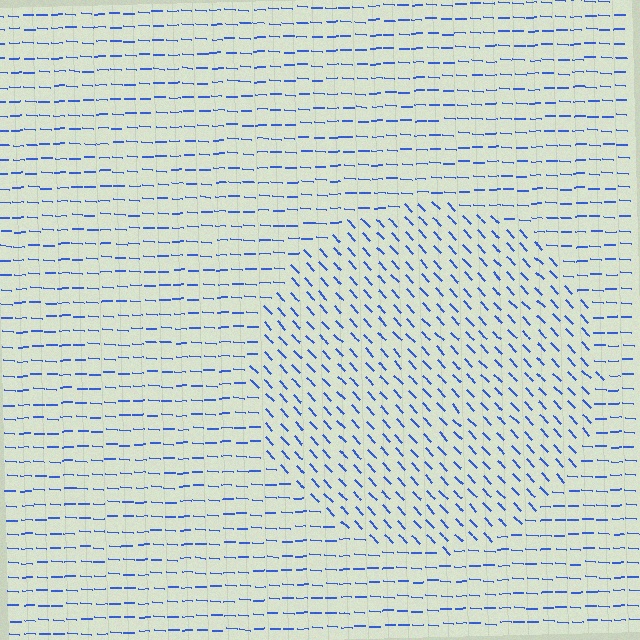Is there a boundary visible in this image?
Yes, there is a texture boundary formed by a change in line orientation.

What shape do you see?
I see a circle.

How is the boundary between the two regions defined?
The boundary is defined purely by a change in line orientation (approximately 45 degrees difference). All lines are the same color and thickness.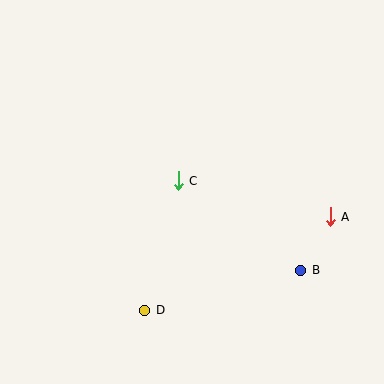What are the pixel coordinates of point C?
Point C is at (178, 181).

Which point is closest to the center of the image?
Point C at (178, 181) is closest to the center.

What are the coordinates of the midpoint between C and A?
The midpoint between C and A is at (254, 199).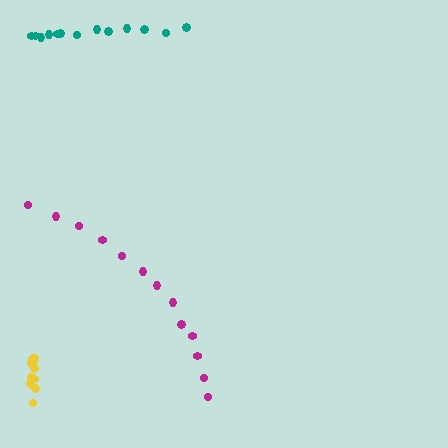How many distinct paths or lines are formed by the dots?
There are 3 distinct paths.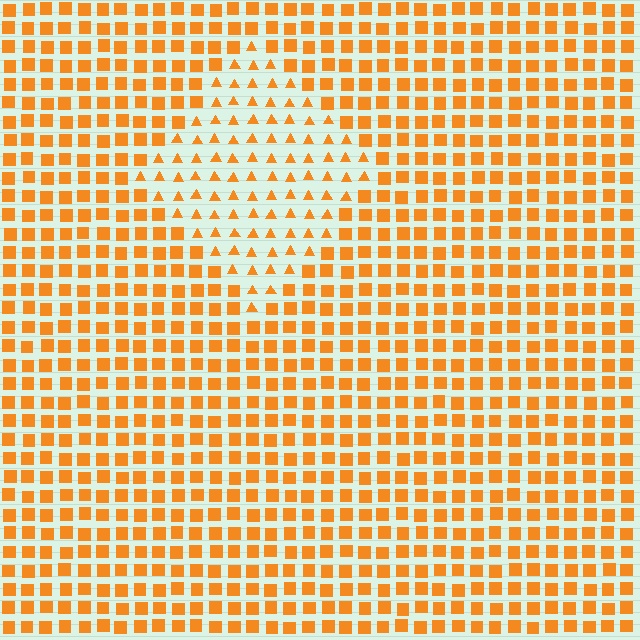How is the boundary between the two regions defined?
The boundary is defined by a change in element shape: triangles inside vs. squares outside. All elements share the same color and spacing.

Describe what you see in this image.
The image is filled with small orange elements arranged in a uniform grid. A diamond-shaped region contains triangles, while the surrounding area contains squares. The boundary is defined purely by the change in element shape.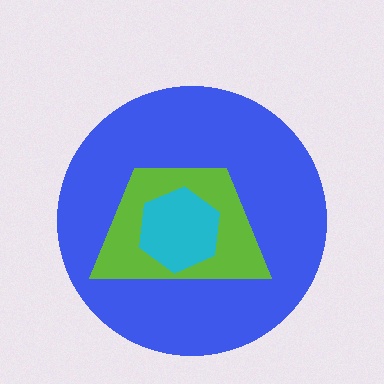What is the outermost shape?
The blue circle.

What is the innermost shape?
The cyan hexagon.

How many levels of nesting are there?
3.